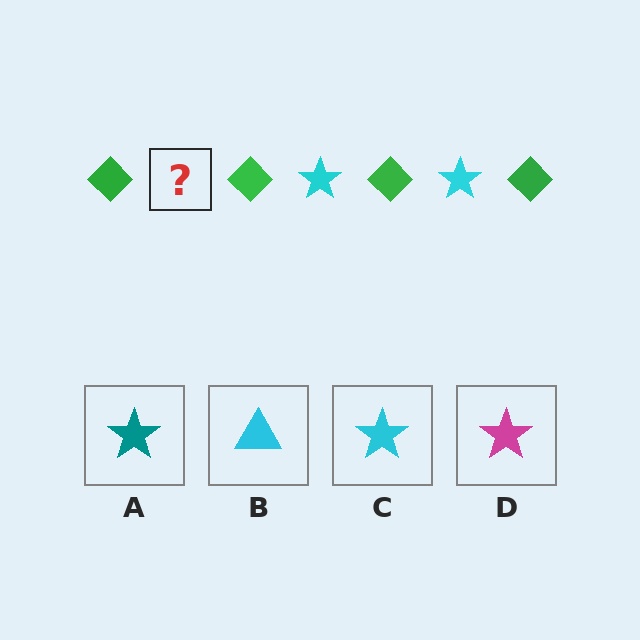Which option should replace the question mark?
Option C.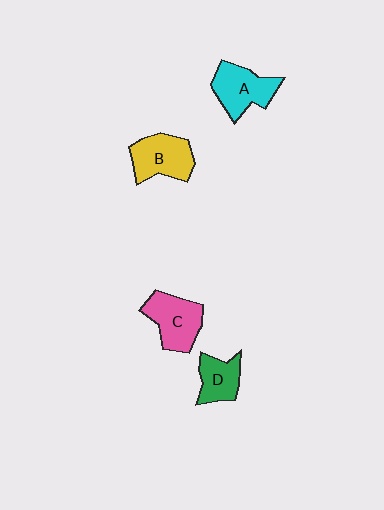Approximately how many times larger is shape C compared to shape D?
Approximately 1.4 times.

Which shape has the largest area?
Shape C (pink).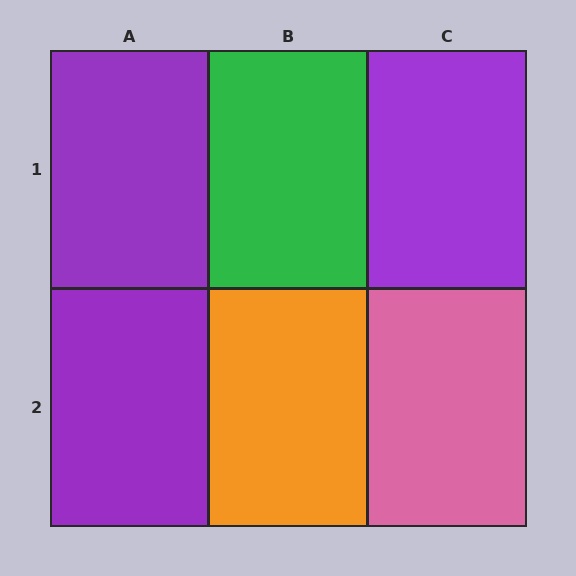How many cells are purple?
3 cells are purple.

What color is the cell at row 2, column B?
Orange.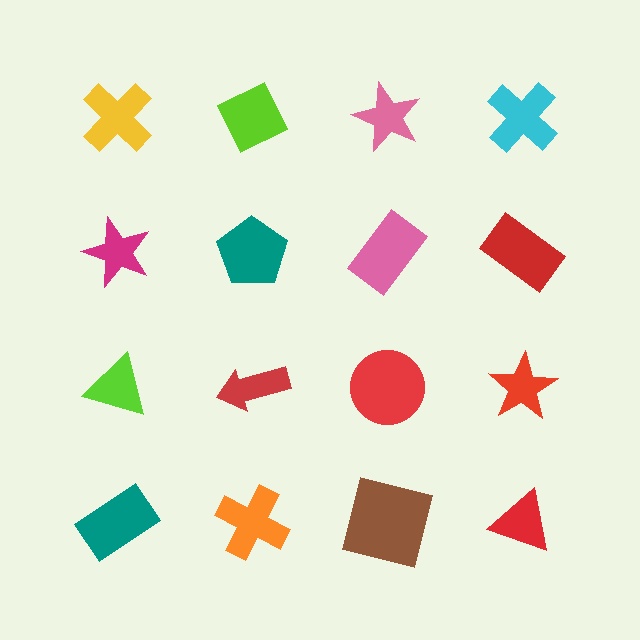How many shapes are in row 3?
4 shapes.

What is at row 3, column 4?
A red star.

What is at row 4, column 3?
A brown square.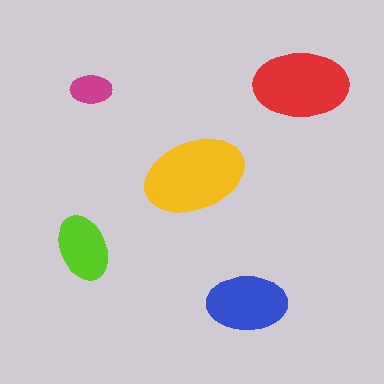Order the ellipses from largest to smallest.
the yellow one, the red one, the blue one, the lime one, the magenta one.